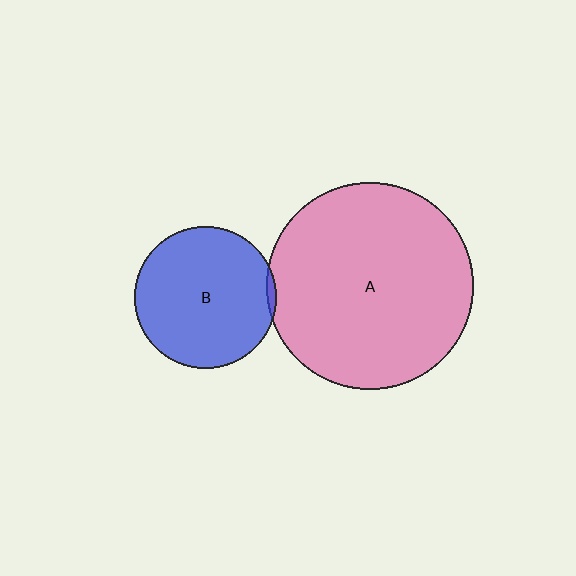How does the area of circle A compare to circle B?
Approximately 2.2 times.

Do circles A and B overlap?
Yes.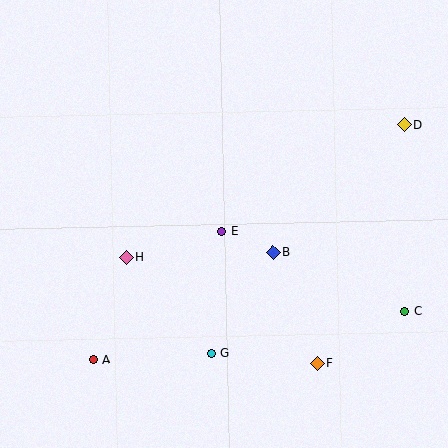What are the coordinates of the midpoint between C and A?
The midpoint between C and A is at (249, 336).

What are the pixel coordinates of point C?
Point C is at (405, 311).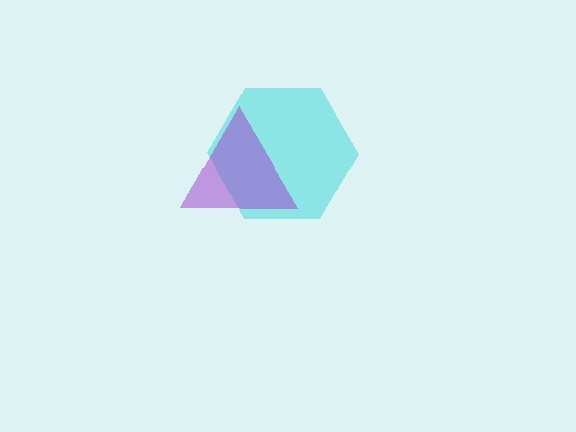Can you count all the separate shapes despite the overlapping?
Yes, there are 2 separate shapes.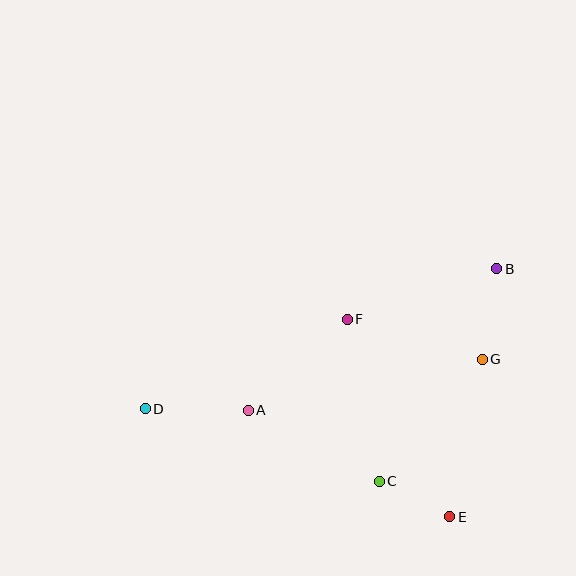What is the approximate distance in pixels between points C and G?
The distance between C and G is approximately 160 pixels.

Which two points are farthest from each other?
Points B and D are farthest from each other.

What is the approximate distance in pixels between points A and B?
The distance between A and B is approximately 286 pixels.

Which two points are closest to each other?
Points C and E are closest to each other.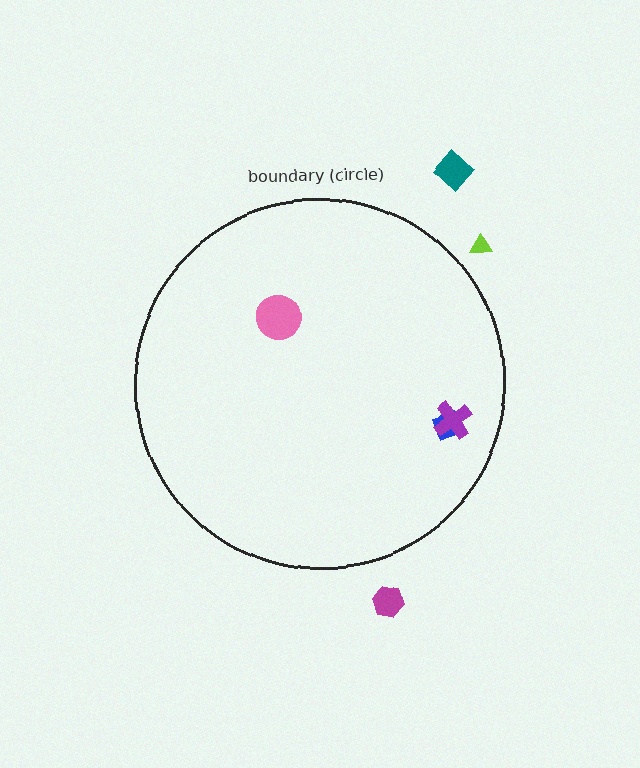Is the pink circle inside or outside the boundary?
Inside.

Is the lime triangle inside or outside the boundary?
Outside.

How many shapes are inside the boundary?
3 inside, 3 outside.